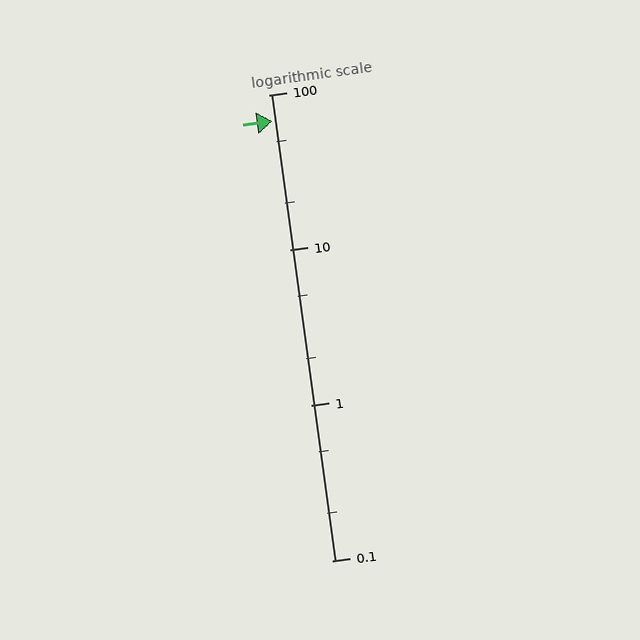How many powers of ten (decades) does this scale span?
The scale spans 3 decades, from 0.1 to 100.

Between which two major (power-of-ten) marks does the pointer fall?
The pointer is between 10 and 100.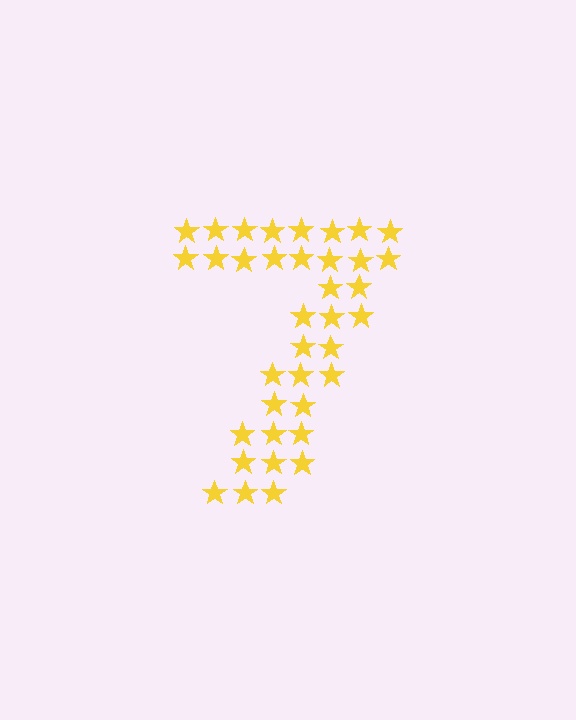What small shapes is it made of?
It is made of small stars.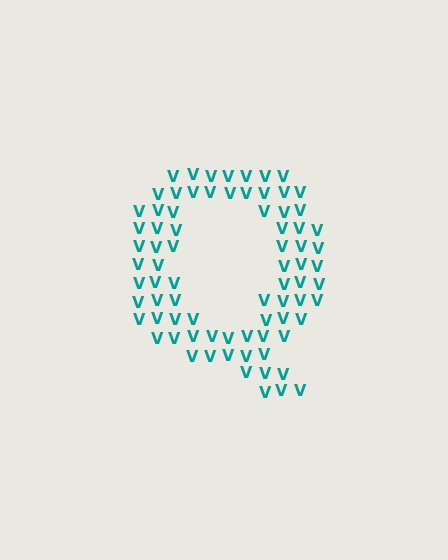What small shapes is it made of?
It is made of small letter V's.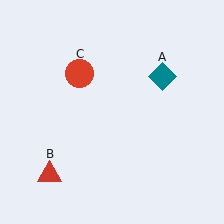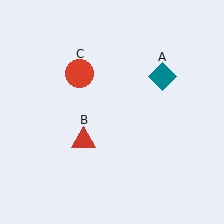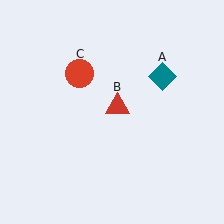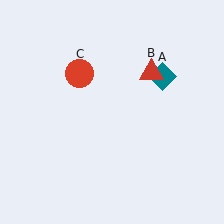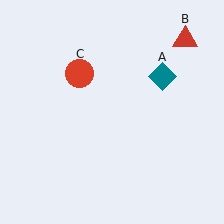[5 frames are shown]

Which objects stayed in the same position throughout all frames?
Teal diamond (object A) and red circle (object C) remained stationary.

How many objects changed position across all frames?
1 object changed position: red triangle (object B).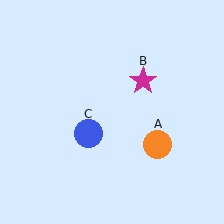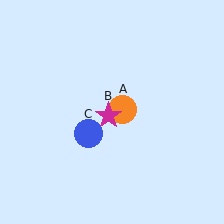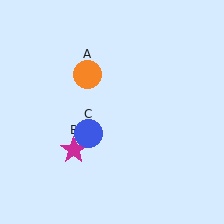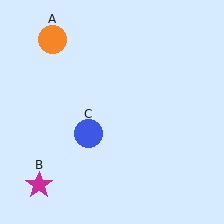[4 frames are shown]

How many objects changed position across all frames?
2 objects changed position: orange circle (object A), magenta star (object B).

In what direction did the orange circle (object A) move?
The orange circle (object A) moved up and to the left.